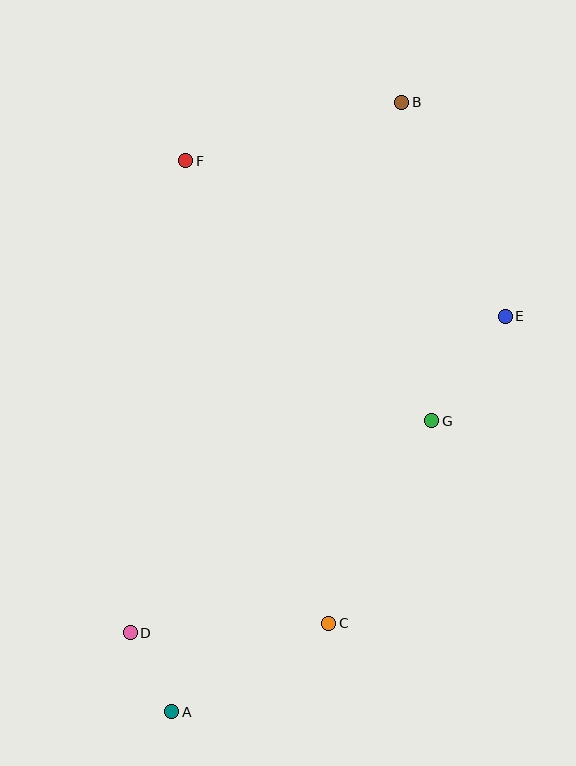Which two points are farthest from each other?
Points A and B are farthest from each other.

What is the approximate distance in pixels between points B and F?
The distance between B and F is approximately 224 pixels.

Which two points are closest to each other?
Points A and D are closest to each other.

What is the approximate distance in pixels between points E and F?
The distance between E and F is approximately 355 pixels.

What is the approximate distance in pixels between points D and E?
The distance between D and E is approximately 491 pixels.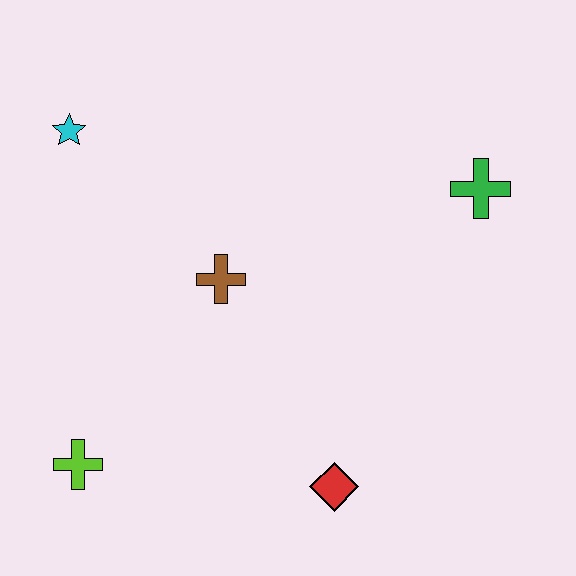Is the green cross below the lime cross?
No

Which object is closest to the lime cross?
The brown cross is closest to the lime cross.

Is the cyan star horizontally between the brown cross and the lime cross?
No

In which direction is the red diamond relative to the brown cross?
The red diamond is below the brown cross.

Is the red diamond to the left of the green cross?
Yes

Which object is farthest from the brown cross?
The green cross is farthest from the brown cross.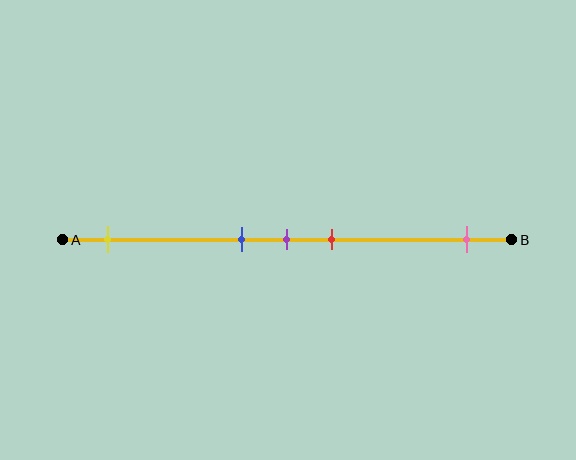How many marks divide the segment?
There are 5 marks dividing the segment.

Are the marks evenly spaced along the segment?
No, the marks are not evenly spaced.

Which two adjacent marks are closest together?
The blue and purple marks are the closest adjacent pair.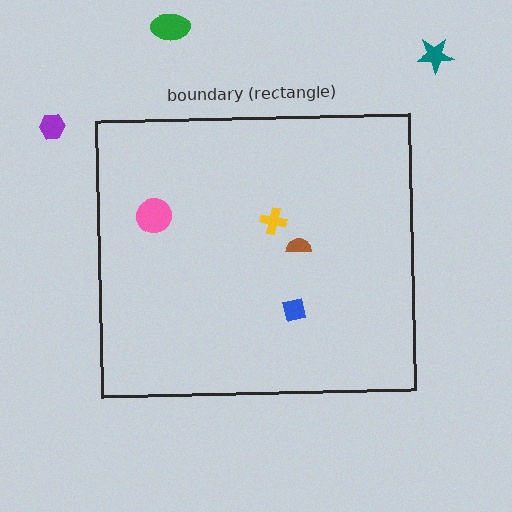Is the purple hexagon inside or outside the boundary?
Outside.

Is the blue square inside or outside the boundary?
Inside.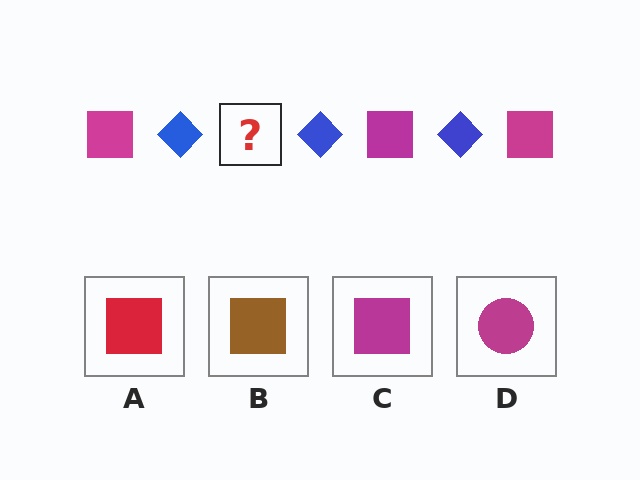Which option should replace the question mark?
Option C.